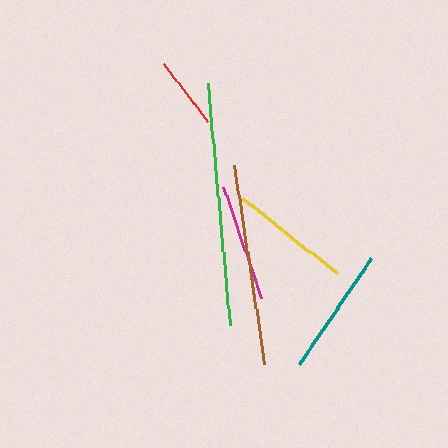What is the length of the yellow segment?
The yellow segment is approximately 122 pixels long.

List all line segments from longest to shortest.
From longest to shortest: green, brown, teal, yellow, magenta, red.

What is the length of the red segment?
The red segment is approximately 73 pixels long.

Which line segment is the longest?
The green line is the longest at approximately 243 pixels.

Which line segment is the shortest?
The red line is the shortest at approximately 73 pixels.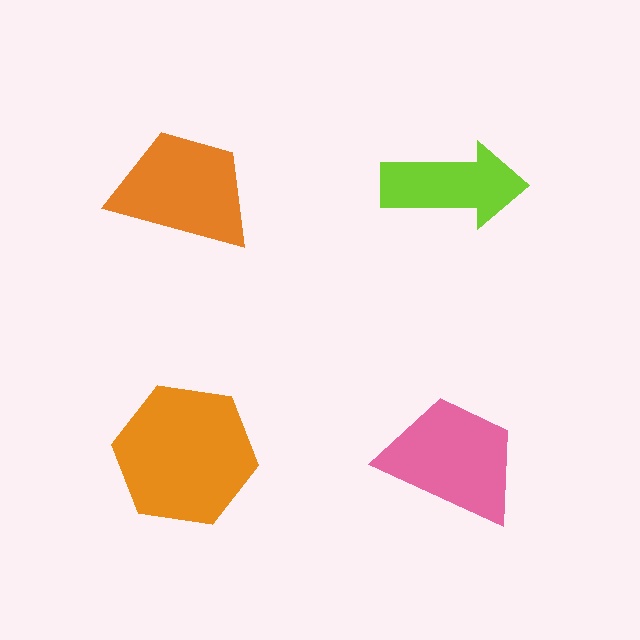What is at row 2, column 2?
A pink trapezoid.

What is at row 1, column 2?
A lime arrow.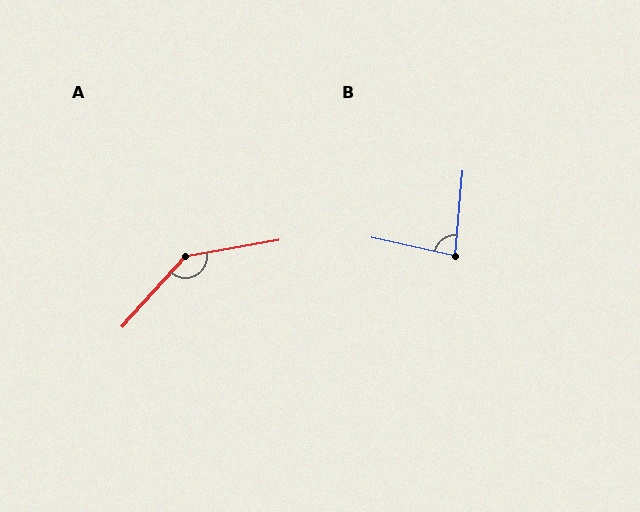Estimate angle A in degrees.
Approximately 142 degrees.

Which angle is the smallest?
B, at approximately 83 degrees.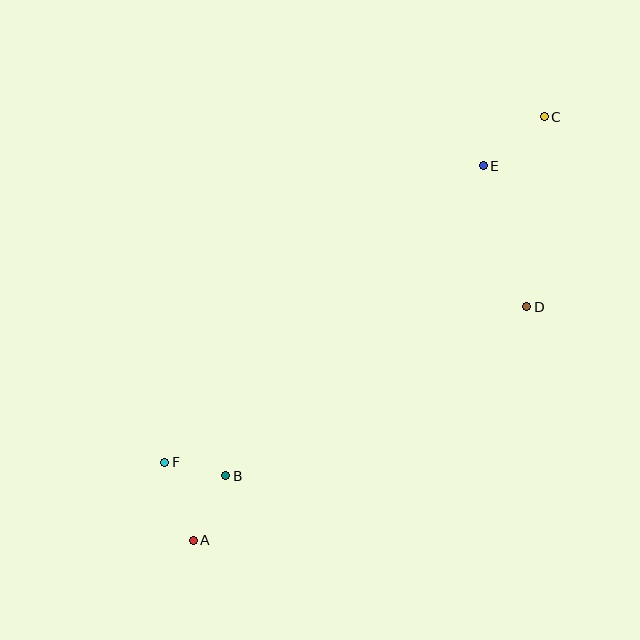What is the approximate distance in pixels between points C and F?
The distance between C and F is approximately 514 pixels.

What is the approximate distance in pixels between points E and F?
The distance between E and F is approximately 435 pixels.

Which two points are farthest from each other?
Points A and C are farthest from each other.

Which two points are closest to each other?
Points B and F are closest to each other.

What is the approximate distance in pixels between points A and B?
The distance between A and B is approximately 72 pixels.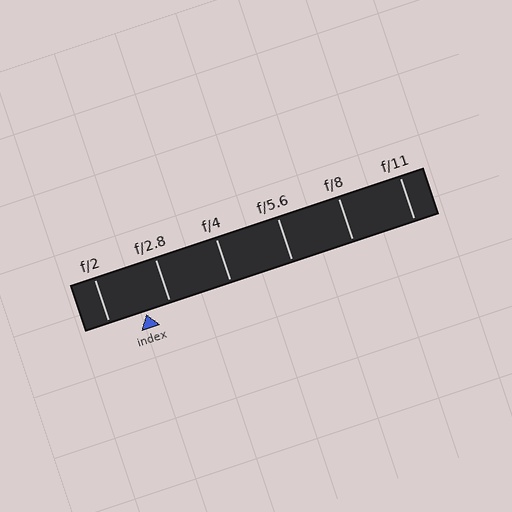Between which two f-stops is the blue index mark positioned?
The index mark is between f/2 and f/2.8.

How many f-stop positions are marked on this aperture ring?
There are 6 f-stop positions marked.